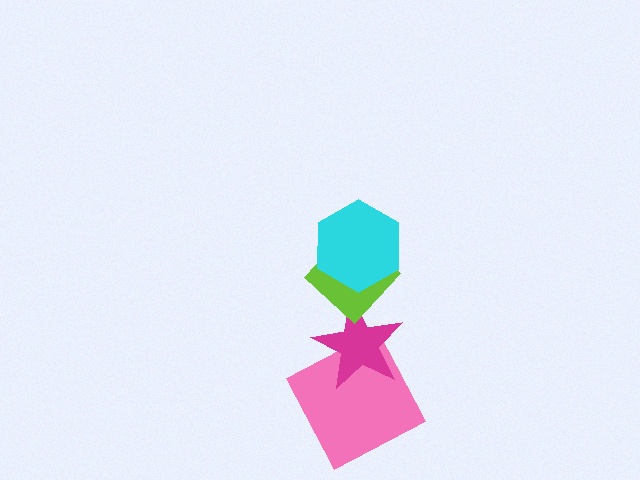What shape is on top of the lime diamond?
The cyan hexagon is on top of the lime diamond.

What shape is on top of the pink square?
The magenta star is on top of the pink square.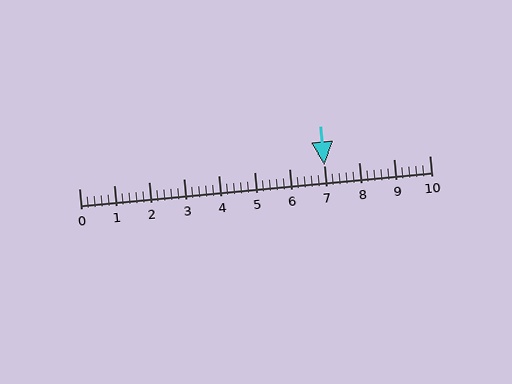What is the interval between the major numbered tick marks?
The major tick marks are spaced 1 units apart.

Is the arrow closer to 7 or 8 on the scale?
The arrow is closer to 7.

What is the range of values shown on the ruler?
The ruler shows values from 0 to 10.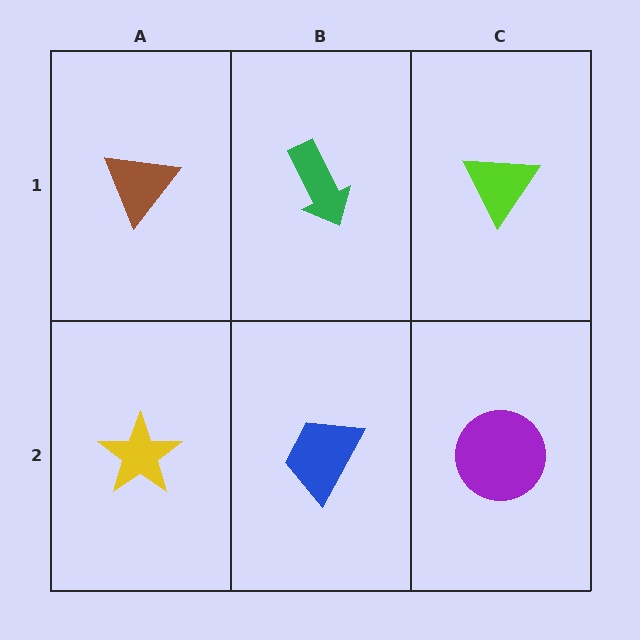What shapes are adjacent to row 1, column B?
A blue trapezoid (row 2, column B), a brown triangle (row 1, column A), a lime triangle (row 1, column C).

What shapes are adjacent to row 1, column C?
A purple circle (row 2, column C), a green arrow (row 1, column B).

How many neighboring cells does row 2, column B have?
3.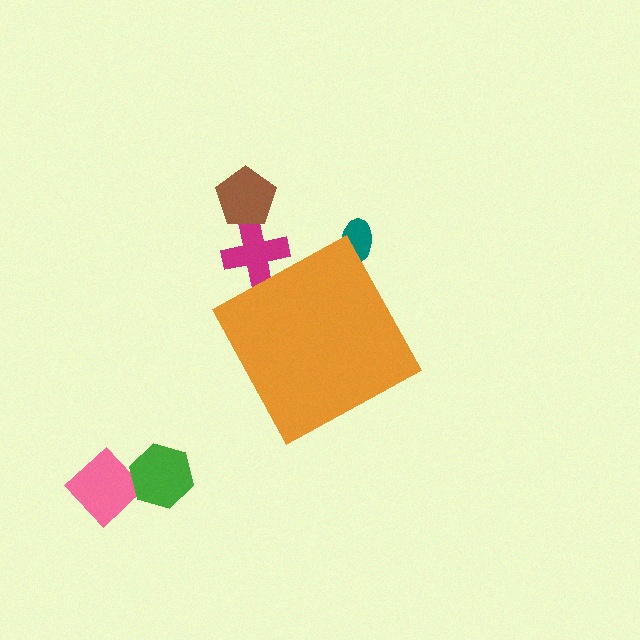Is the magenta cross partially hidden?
Yes, the magenta cross is partially hidden behind the orange diamond.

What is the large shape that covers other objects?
An orange diamond.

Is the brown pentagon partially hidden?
No, the brown pentagon is fully visible.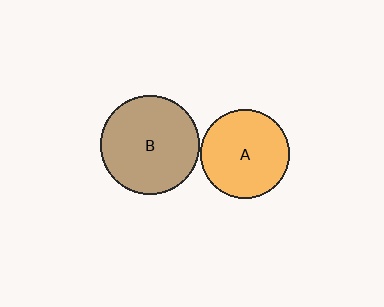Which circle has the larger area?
Circle B (brown).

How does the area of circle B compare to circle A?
Approximately 1.2 times.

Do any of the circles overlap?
No, none of the circles overlap.